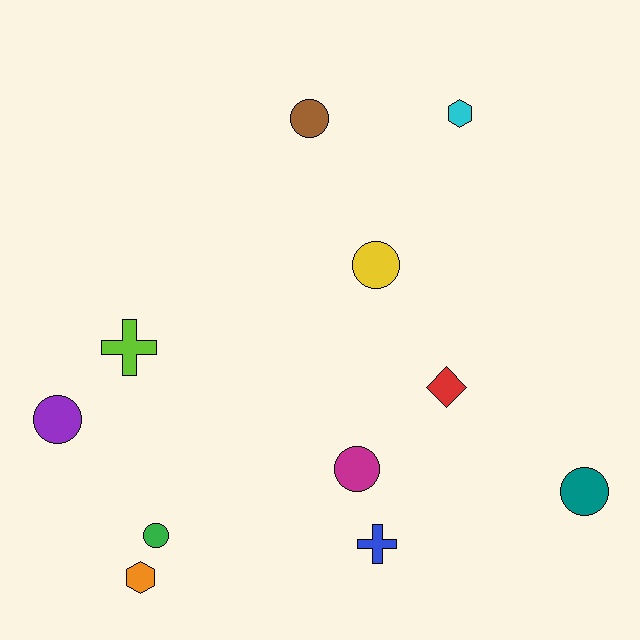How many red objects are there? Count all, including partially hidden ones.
There is 1 red object.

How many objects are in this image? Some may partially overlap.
There are 11 objects.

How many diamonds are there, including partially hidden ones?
There is 1 diamond.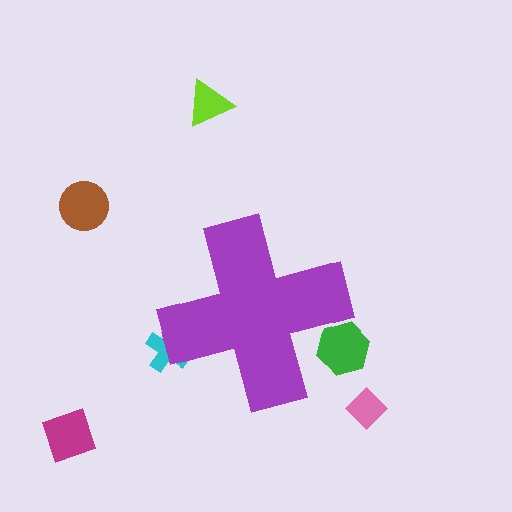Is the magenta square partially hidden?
No, the magenta square is fully visible.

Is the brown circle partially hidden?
No, the brown circle is fully visible.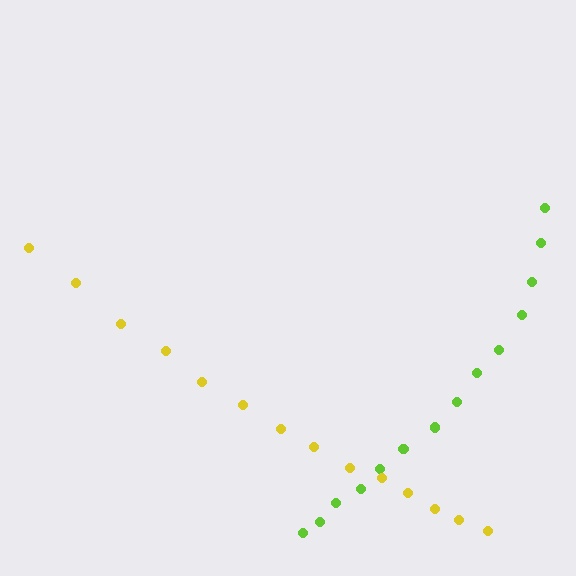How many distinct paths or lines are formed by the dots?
There are 2 distinct paths.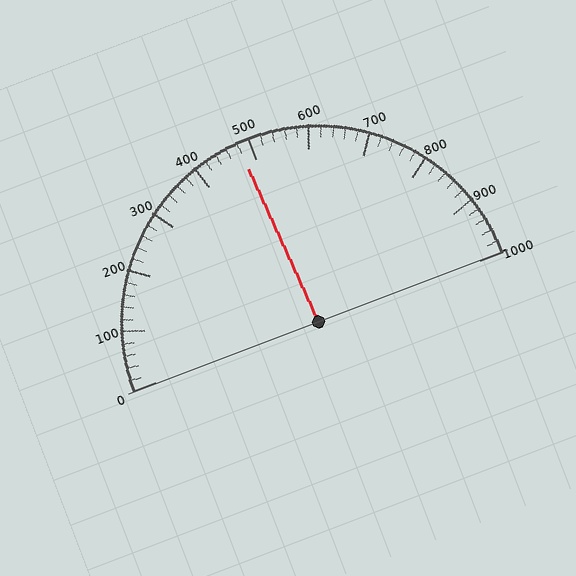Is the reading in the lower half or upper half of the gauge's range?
The reading is in the lower half of the range (0 to 1000).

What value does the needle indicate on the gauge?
The needle indicates approximately 480.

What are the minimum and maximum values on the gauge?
The gauge ranges from 0 to 1000.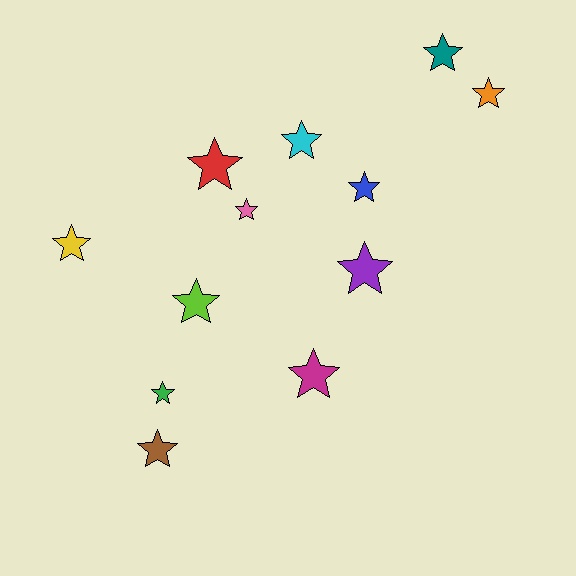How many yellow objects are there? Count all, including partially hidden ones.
There is 1 yellow object.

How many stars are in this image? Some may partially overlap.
There are 12 stars.